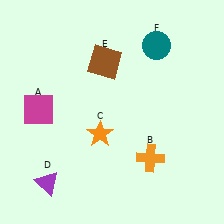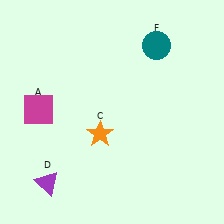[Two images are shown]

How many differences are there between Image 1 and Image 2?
There are 2 differences between the two images.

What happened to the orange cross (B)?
The orange cross (B) was removed in Image 2. It was in the bottom-right area of Image 1.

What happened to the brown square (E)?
The brown square (E) was removed in Image 2. It was in the top-left area of Image 1.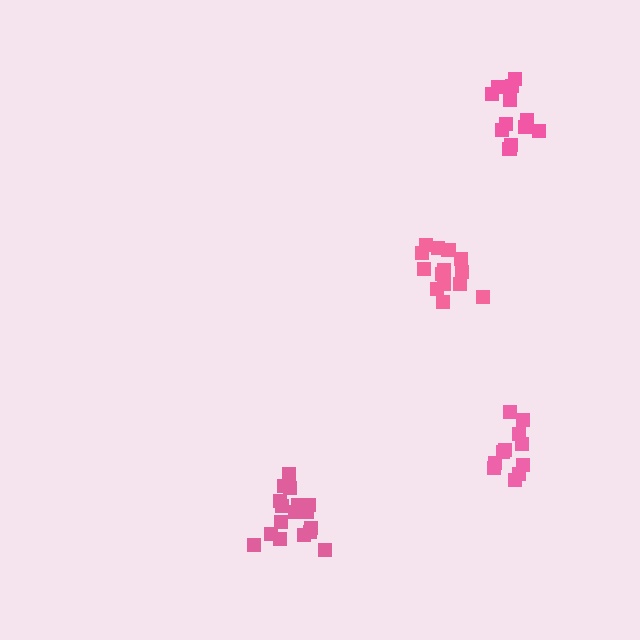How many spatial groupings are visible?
There are 4 spatial groupings.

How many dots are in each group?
Group 1: 11 dots, Group 2: 15 dots, Group 3: 17 dots, Group 4: 12 dots (55 total).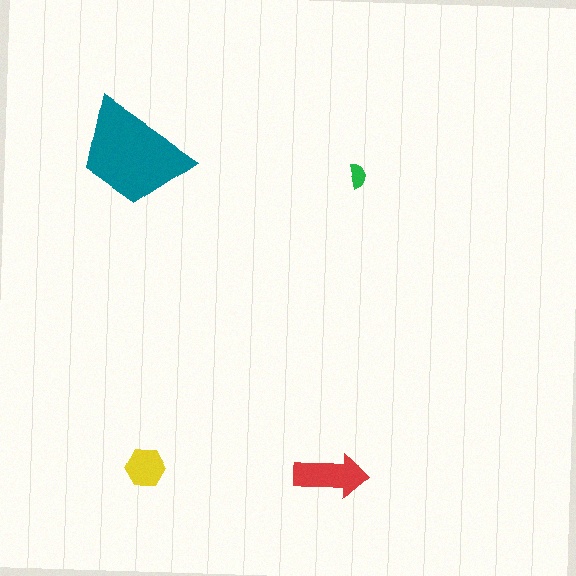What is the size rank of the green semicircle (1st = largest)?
4th.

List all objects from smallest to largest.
The green semicircle, the yellow hexagon, the red arrow, the teal trapezoid.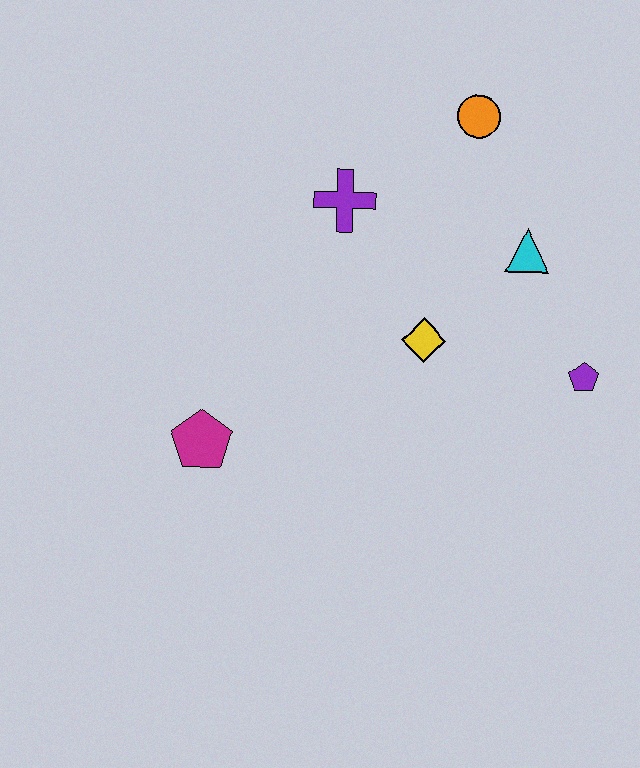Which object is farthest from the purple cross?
The purple pentagon is farthest from the purple cross.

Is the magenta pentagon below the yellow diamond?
Yes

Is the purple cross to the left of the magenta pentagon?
No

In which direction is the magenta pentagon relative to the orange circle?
The magenta pentagon is below the orange circle.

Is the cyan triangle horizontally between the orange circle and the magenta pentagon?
No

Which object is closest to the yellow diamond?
The cyan triangle is closest to the yellow diamond.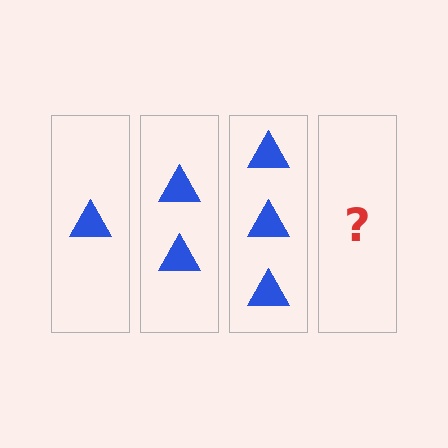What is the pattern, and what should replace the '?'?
The pattern is that each step adds one more triangle. The '?' should be 4 triangles.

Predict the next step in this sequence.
The next step is 4 triangles.